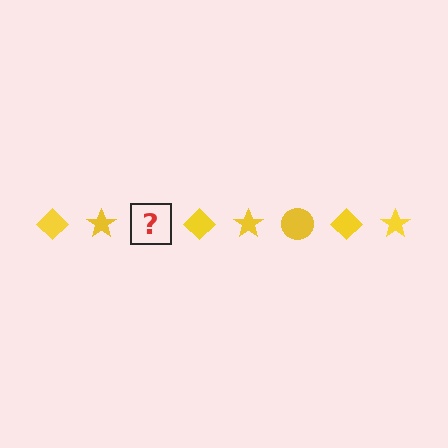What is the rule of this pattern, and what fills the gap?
The rule is that the pattern cycles through diamond, star, circle shapes in yellow. The gap should be filled with a yellow circle.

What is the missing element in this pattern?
The missing element is a yellow circle.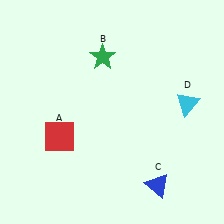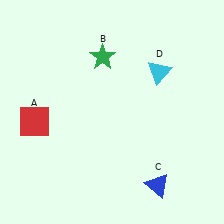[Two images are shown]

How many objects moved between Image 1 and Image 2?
2 objects moved between the two images.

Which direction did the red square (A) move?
The red square (A) moved left.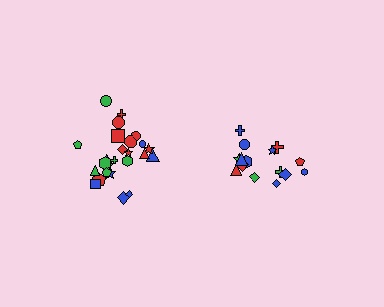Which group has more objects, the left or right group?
The left group.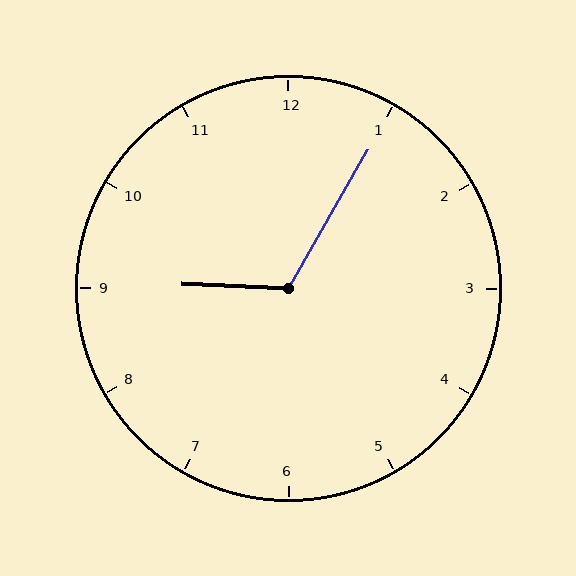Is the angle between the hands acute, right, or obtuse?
It is obtuse.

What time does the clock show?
9:05.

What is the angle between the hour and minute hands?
Approximately 118 degrees.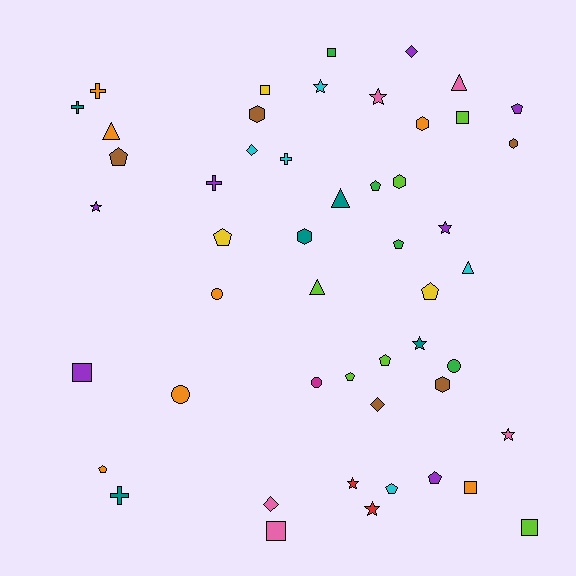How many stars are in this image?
There are 8 stars.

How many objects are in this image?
There are 50 objects.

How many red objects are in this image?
There are 2 red objects.